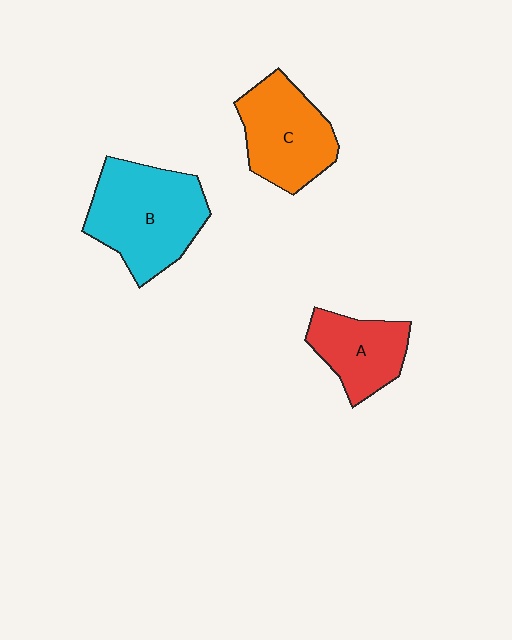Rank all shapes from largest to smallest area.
From largest to smallest: B (cyan), C (orange), A (red).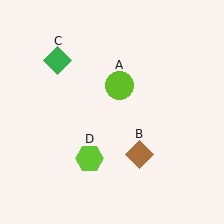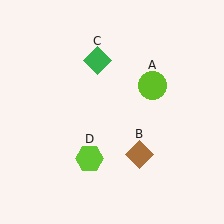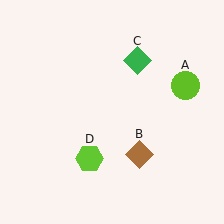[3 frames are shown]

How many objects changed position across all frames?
2 objects changed position: lime circle (object A), green diamond (object C).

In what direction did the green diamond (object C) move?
The green diamond (object C) moved right.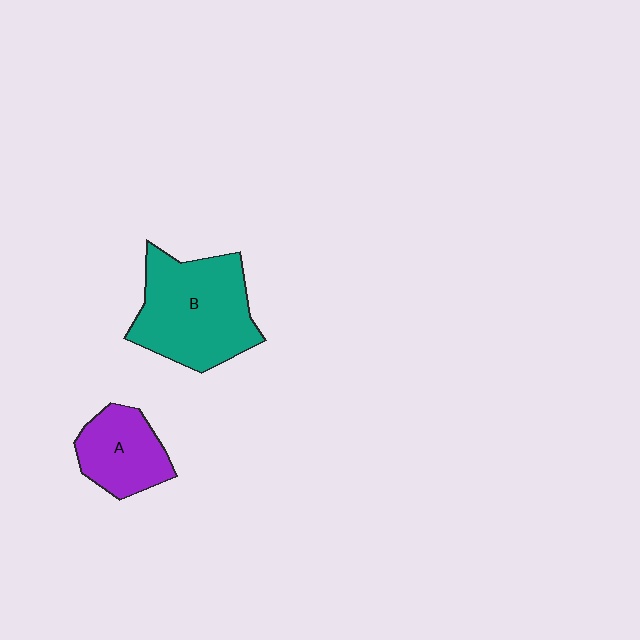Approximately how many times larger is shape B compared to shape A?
Approximately 1.8 times.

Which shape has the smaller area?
Shape A (purple).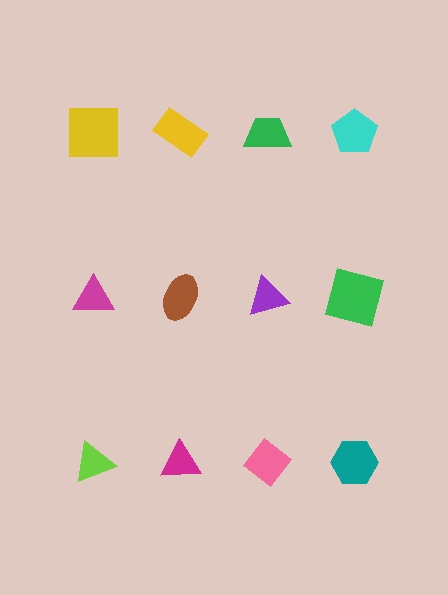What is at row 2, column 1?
A magenta triangle.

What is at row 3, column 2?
A magenta triangle.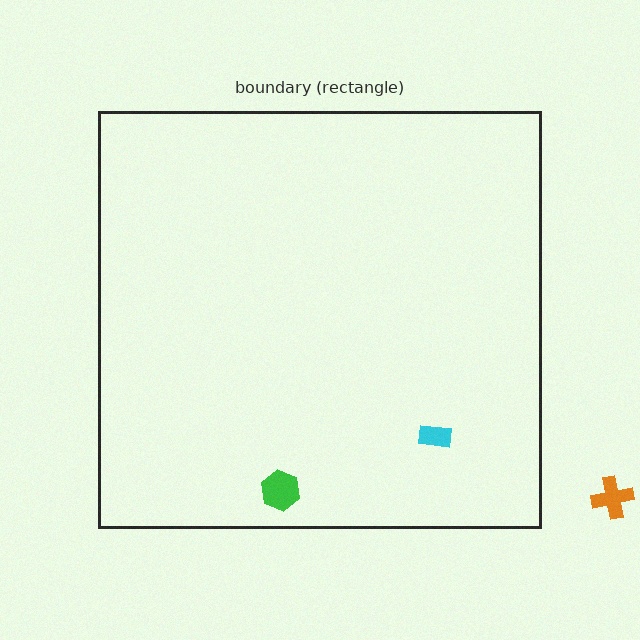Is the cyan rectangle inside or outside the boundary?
Inside.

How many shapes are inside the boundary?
2 inside, 1 outside.